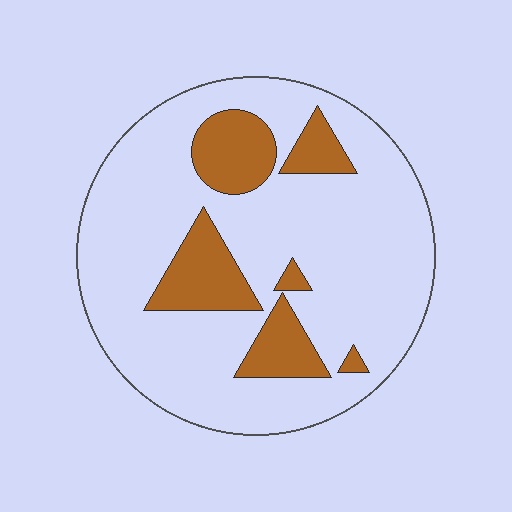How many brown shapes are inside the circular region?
6.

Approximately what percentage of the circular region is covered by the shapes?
Approximately 20%.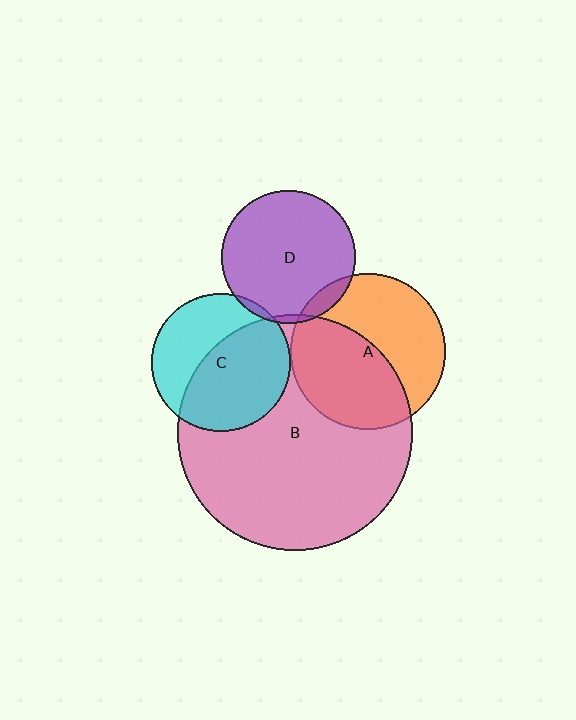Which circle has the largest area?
Circle B (pink).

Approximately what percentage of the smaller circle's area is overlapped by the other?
Approximately 5%.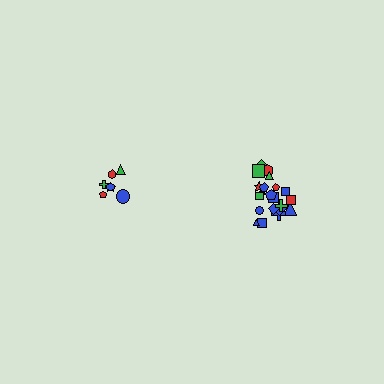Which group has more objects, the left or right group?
The right group.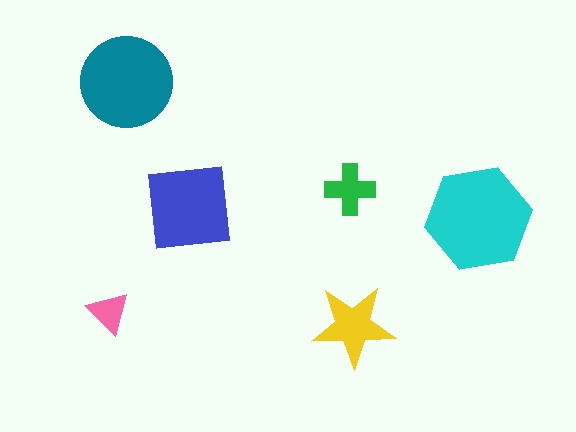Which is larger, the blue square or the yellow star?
The blue square.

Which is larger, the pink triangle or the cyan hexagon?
The cyan hexagon.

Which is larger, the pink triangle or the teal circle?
The teal circle.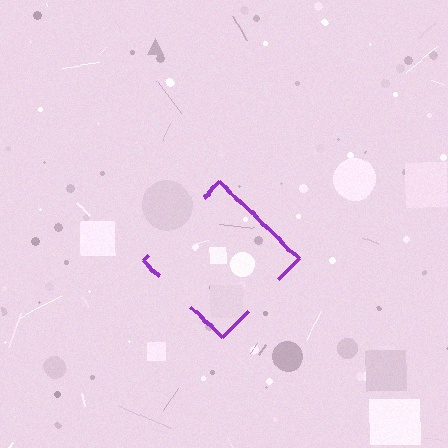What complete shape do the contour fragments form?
The contour fragments form a diamond.